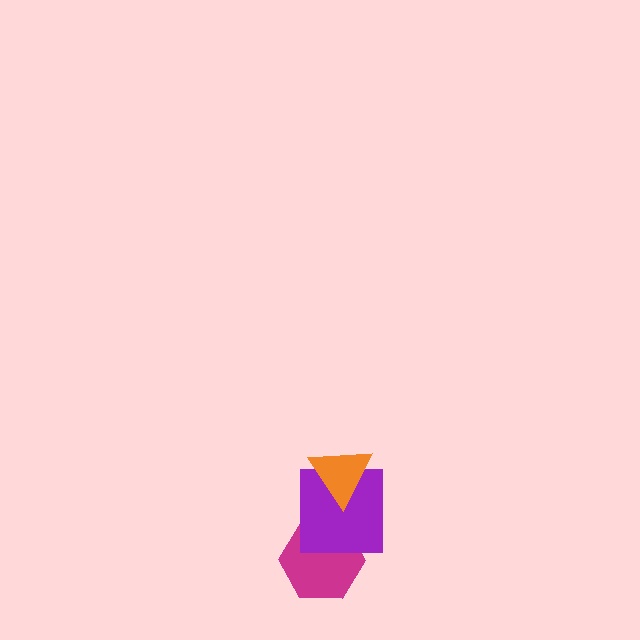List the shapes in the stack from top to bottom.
From top to bottom: the orange triangle, the purple square, the magenta hexagon.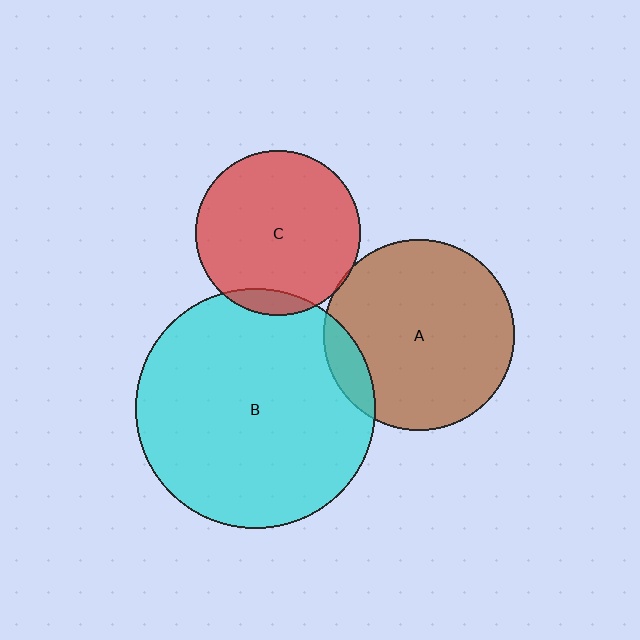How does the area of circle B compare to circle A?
Approximately 1.6 times.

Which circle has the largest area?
Circle B (cyan).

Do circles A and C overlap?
Yes.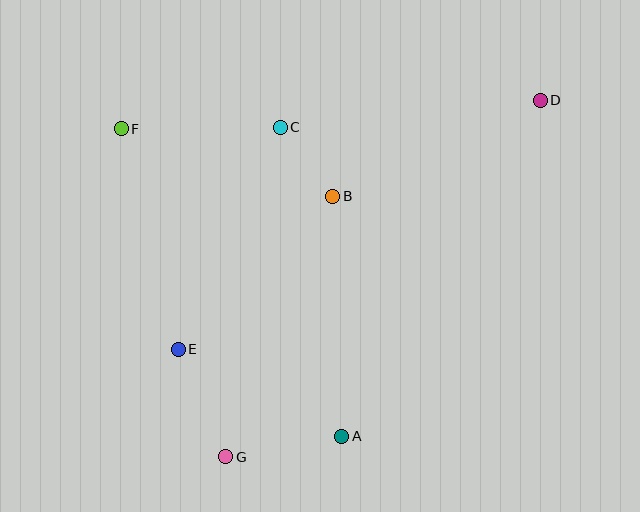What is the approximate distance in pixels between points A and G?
The distance between A and G is approximately 118 pixels.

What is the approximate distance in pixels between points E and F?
The distance between E and F is approximately 228 pixels.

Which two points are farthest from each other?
Points D and G are farthest from each other.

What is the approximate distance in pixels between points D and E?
The distance between D and E is approximately 439 pixels.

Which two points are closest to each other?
Points B and C are closest to each other.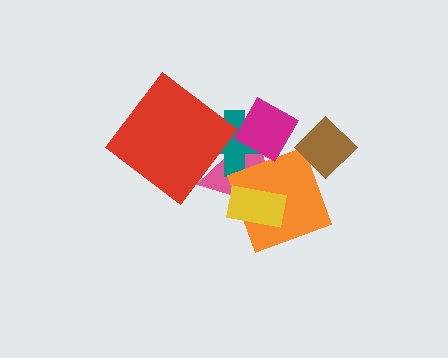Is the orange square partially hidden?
Yes, it is partially covered by another shape.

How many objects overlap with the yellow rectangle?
2 objects overlap with the yellow rectangle.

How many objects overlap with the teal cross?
3 objects overlap with the teal cross.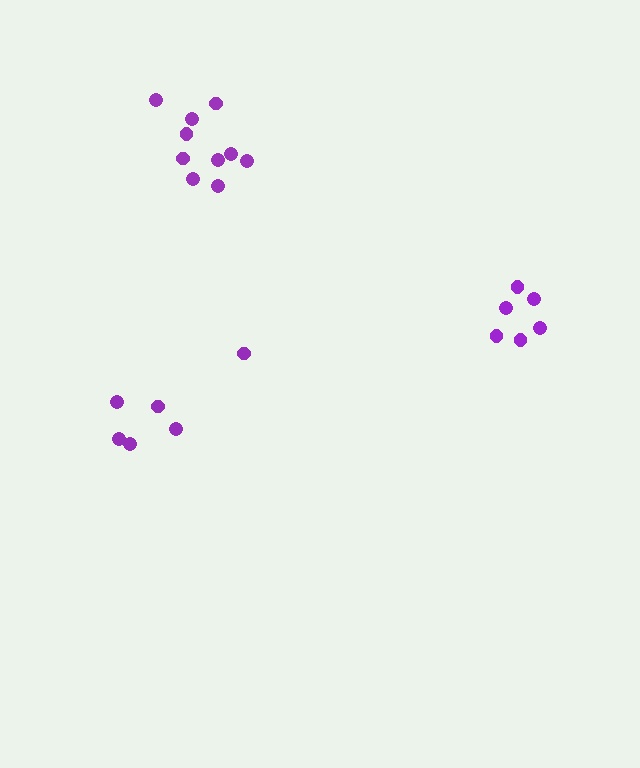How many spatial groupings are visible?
There are 3 spatial groupings.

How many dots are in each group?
Group 1: 6 dots, Group 2: 10 dots, Group 3: 6 dots (22 total).